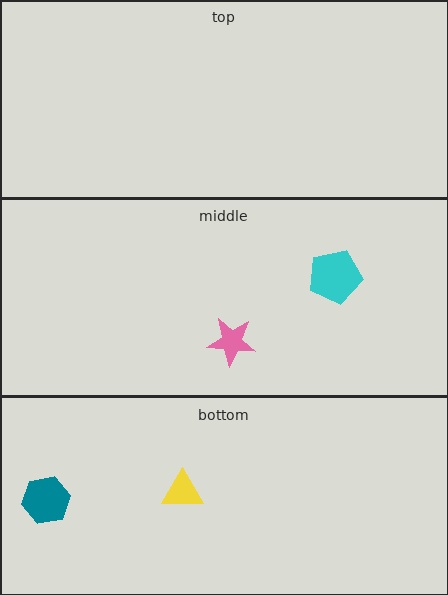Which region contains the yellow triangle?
The bottom region.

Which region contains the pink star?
The middle region.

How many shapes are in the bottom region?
2.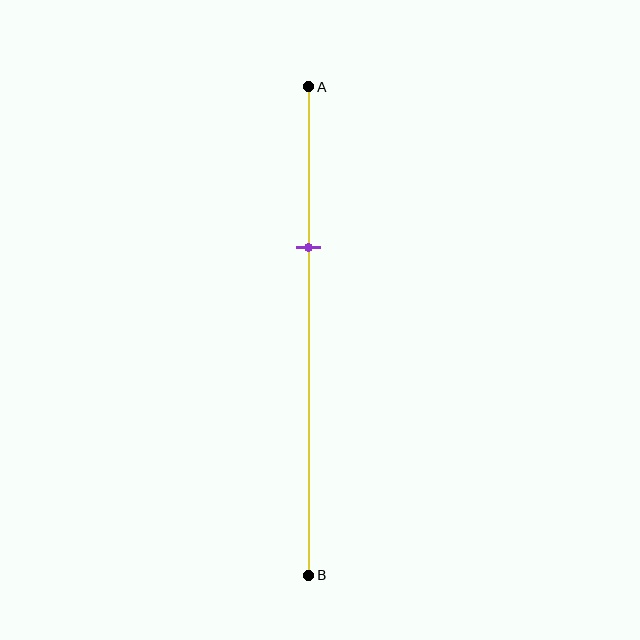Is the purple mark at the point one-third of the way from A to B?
Yes, the mark is approximately at the one-third point.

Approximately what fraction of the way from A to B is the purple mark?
The purple mark is approximately 35% of the way from A to B.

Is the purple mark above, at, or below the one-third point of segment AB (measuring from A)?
The purple mark is approximately at the one-third point of segment AB.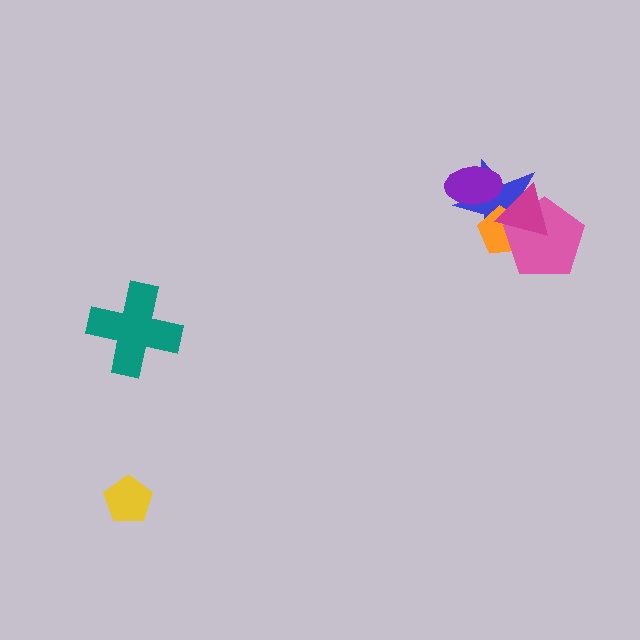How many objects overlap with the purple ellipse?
1 object overlaps with the purple ellipse.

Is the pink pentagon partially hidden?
Yes, it is partially covered by another shape.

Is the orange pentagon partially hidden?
Yes, it is partially covered by another shape.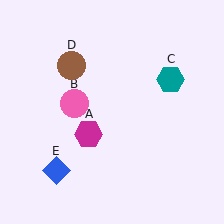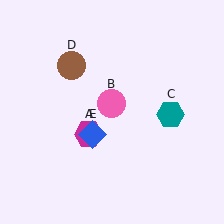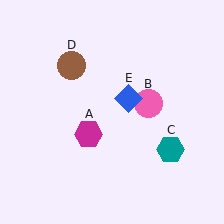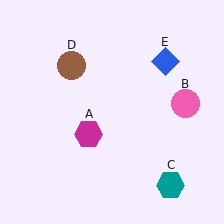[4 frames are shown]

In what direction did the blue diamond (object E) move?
The blue diamond (object E) moved up and to the right.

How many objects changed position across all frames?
3 objects changed position: pink circle (object B), teal hexagon (object C), blue diamond (object E).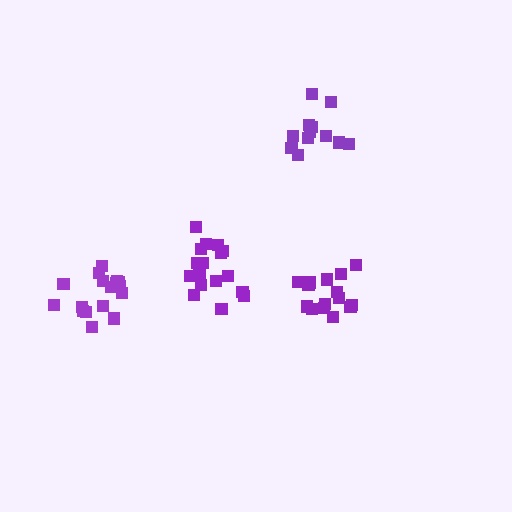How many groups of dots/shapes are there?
There are 4 groups.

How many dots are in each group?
Group 1: 12 dots, Group 2: 17 dots, Group 3: 15 dots, Group 4: 18 dots (62 total).